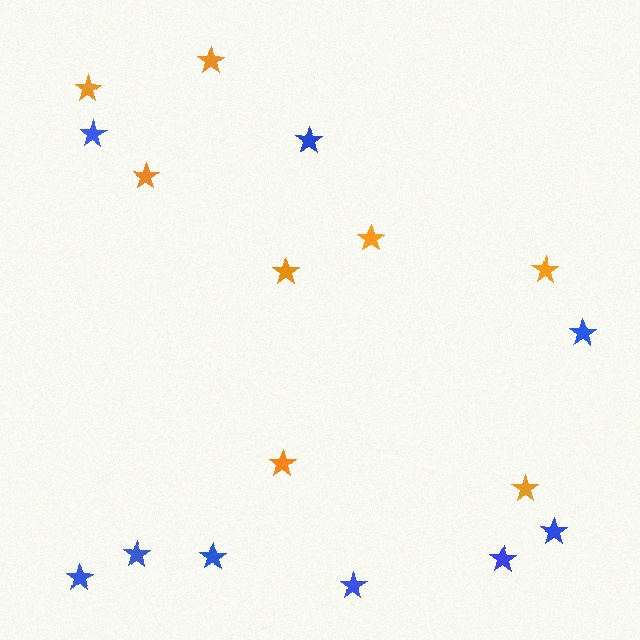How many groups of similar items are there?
There are 2 groups: one group of orange stars (8) and one group of blue stars (9).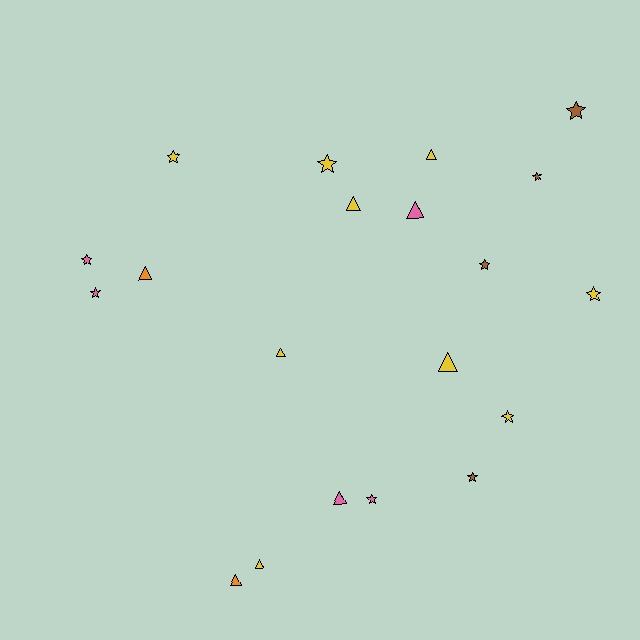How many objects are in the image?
There are 20 objects.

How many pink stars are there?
There are 3 pink stars.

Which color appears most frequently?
Yellow, with 9 objects.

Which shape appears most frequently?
Star, with 11 objects.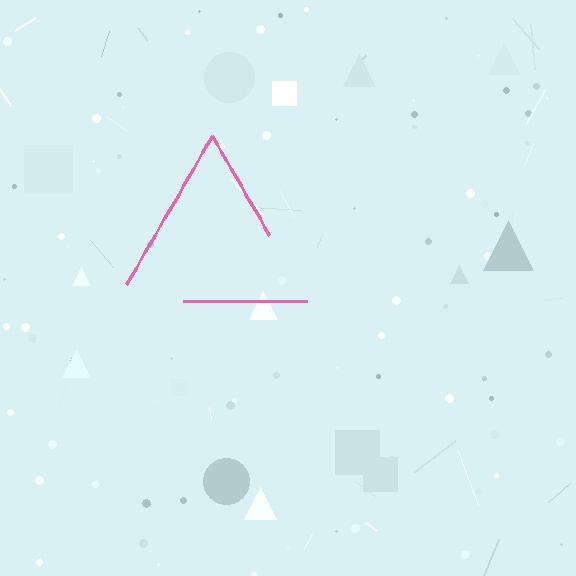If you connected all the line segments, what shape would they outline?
They would outline a triangle.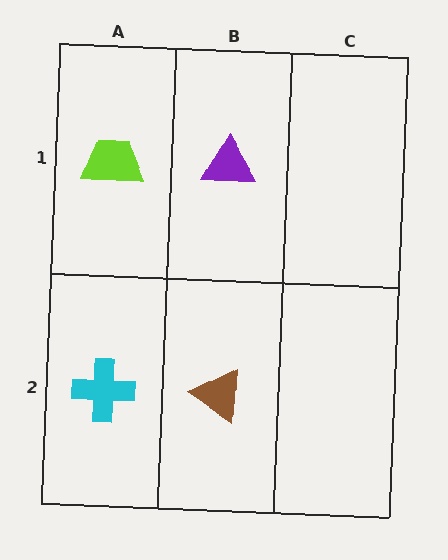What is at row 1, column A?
A lime trapezoid.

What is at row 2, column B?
A brown triangle.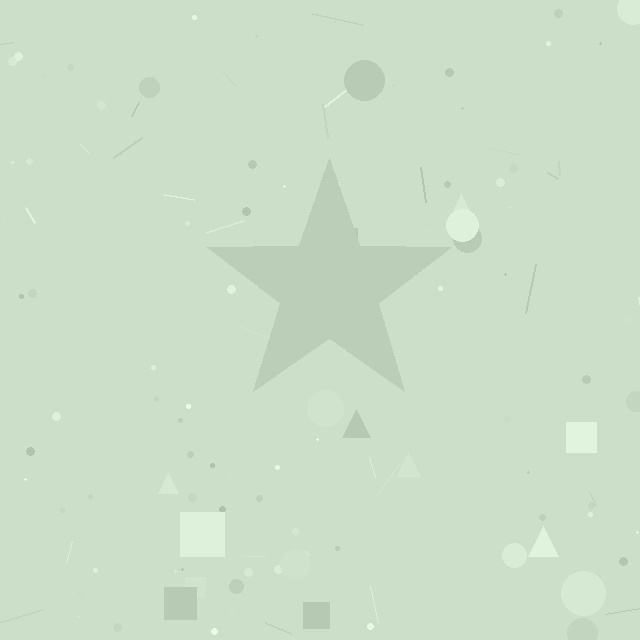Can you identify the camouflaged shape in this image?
The camouflaged shape is a star.